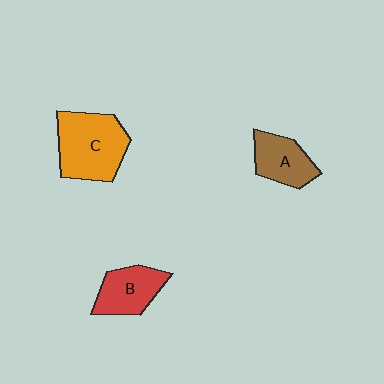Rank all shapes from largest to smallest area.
From largest to smallest: C (orange), B (red), A (brown).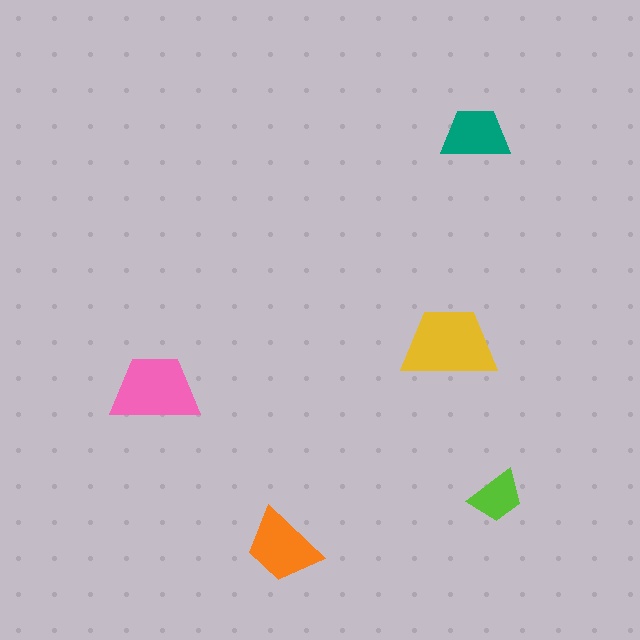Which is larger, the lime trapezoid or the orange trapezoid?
The orange one.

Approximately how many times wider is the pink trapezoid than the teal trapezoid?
About 1.5 times wider.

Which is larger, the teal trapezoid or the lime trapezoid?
The teal one.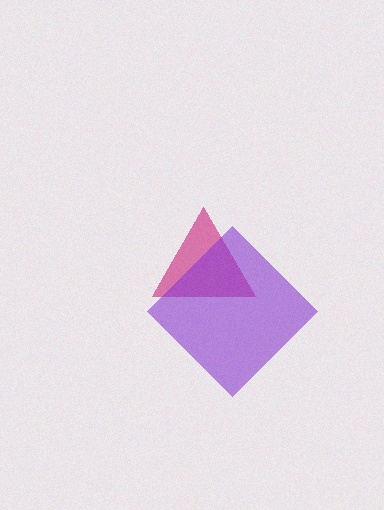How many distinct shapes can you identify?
There are 2 distinct shapes: a magenta triangle, a purple diamond.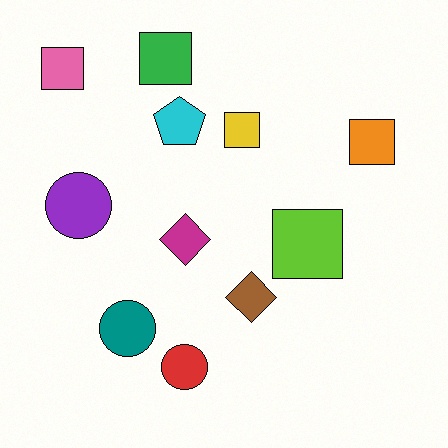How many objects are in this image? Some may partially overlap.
There are 11 objects.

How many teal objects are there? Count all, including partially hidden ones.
There is 1 teal object.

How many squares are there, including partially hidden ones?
There are 5 squares.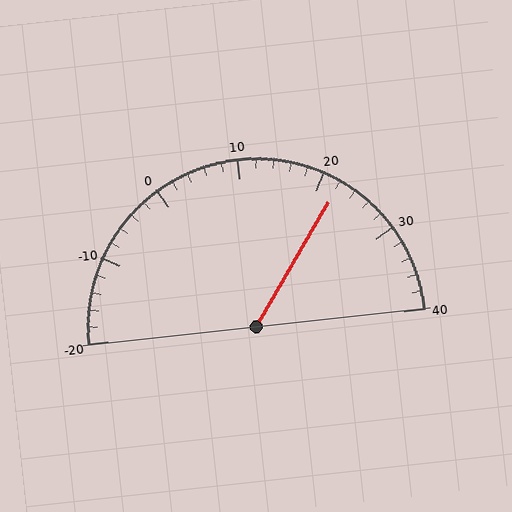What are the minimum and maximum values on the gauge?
The gauge ranges from -20 to 40.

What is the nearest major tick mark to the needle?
The nearest major tick mark is 20.